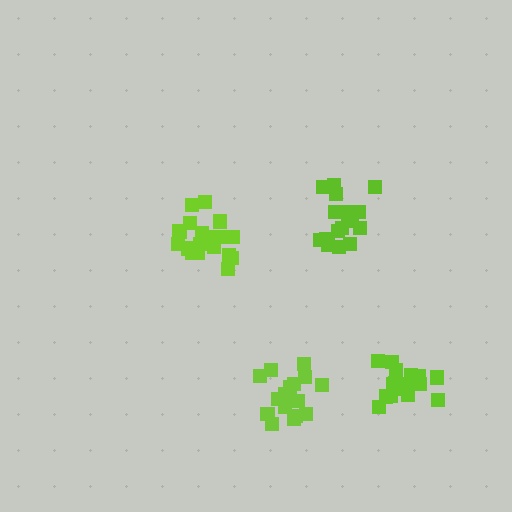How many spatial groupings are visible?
There are 4 spatial groupings.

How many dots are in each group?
Group 1: 17 dots, Group 2: 17 dots, Group 3: 17 dots, Group 4: 18 dots (69 total).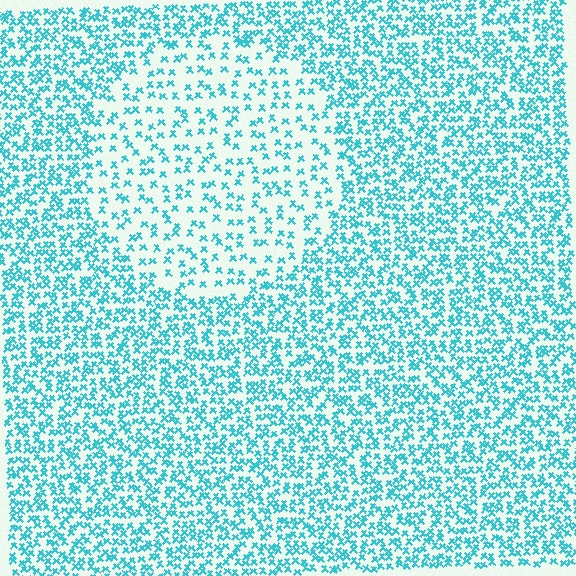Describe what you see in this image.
The image contains small cyan elements arranged at two different densities. A circle-shaped region is visible where the elements are less densely packed than the surrounding area.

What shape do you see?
I see a circle.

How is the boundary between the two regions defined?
The boundary is defined by a change in element density (approximately 2.1x ratio). All elements are the same color, size, and shape.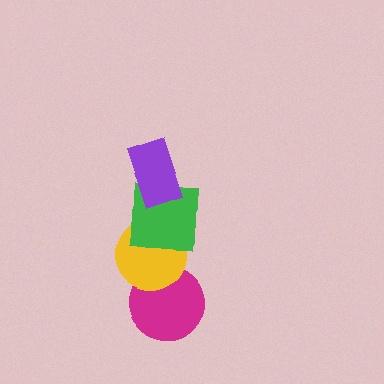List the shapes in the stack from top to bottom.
From top to bottom: the purple rectangle, the green square, the yellow circle, the magenta circle.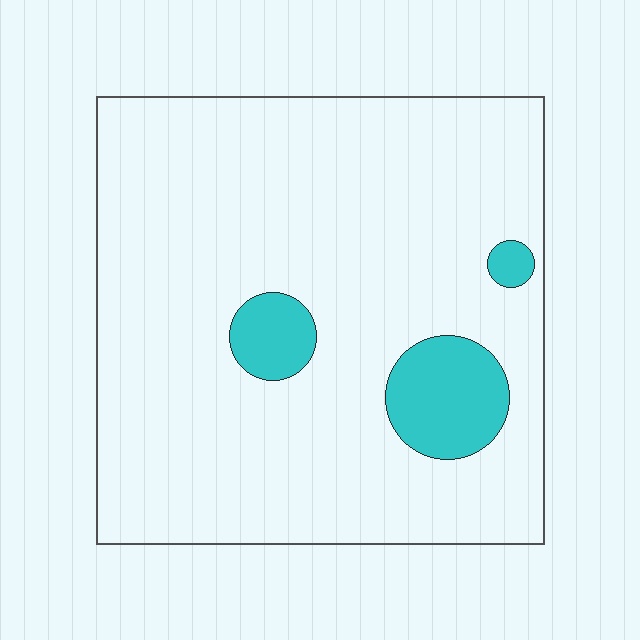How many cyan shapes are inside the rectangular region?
3.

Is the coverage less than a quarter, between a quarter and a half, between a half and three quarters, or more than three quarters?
Less than a quarter.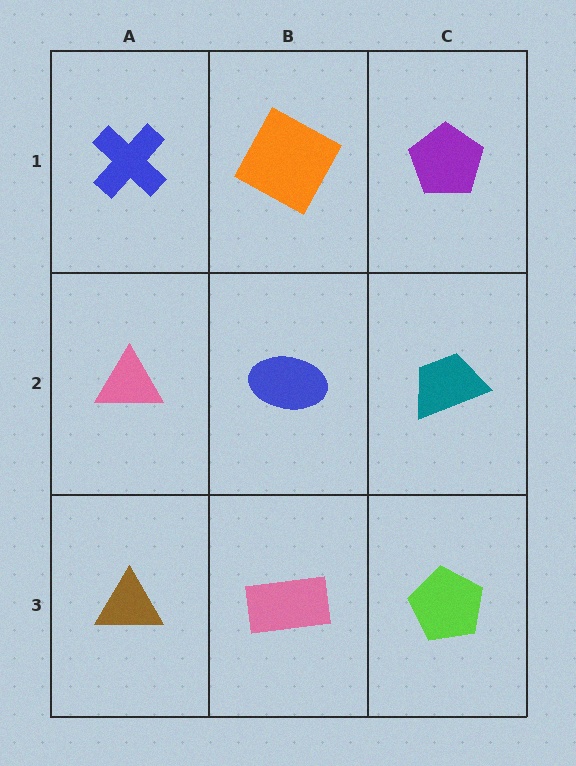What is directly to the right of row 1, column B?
A purple pentagon.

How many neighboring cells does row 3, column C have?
2.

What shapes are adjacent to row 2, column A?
A blue cross (row 1, column A), a brown triangle (row 3, column A), a blue ellipse (row 2, column B).